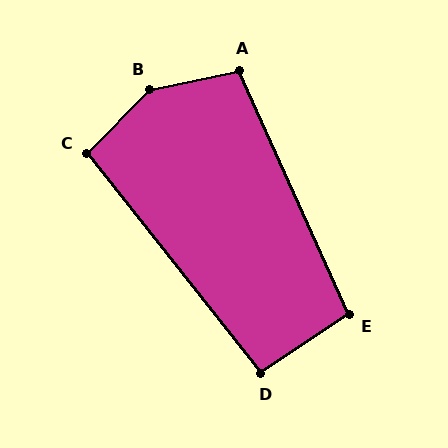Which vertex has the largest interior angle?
B, at approximately 146 degrees.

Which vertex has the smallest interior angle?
D, at approximately 94 degrees.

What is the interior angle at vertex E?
Approximately 100 degrees (obtuse).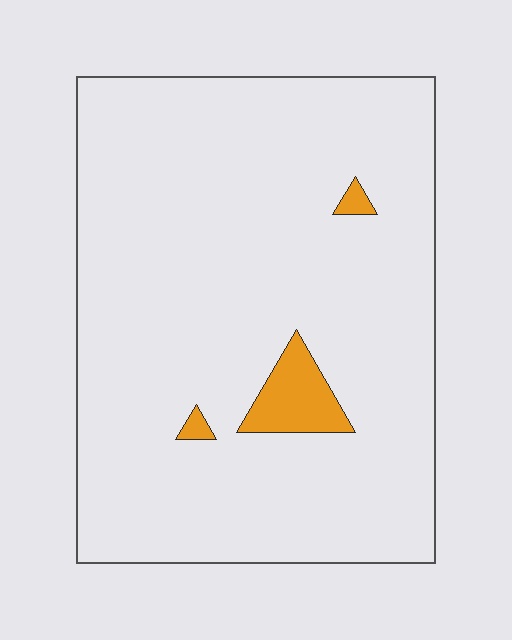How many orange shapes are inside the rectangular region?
3.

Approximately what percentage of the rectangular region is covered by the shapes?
Approximately 5%.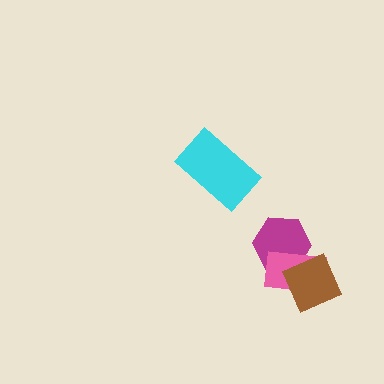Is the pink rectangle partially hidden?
Yes, it is partially covered by another shape.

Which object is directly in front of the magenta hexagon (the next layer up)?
The pink rectangle is directly in front of the magenta hexagon.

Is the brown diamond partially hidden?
No, no other shape covers it.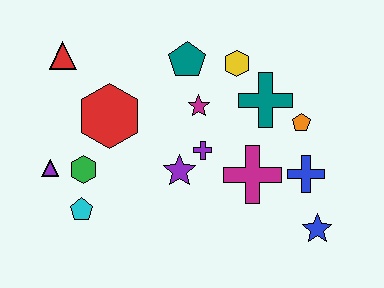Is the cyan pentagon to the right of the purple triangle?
Yes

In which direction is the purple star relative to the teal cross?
The purple star is to the left of the teal cross.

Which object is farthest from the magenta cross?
The red triangle is farthest from the magenta cross.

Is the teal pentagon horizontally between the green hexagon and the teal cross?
Yes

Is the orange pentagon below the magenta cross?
No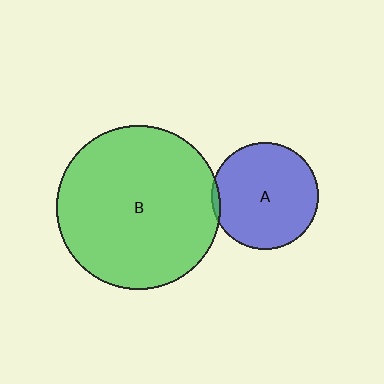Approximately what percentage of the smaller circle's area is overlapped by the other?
Approximately 5%.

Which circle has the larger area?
Circle B (green).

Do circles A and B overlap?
Yes.